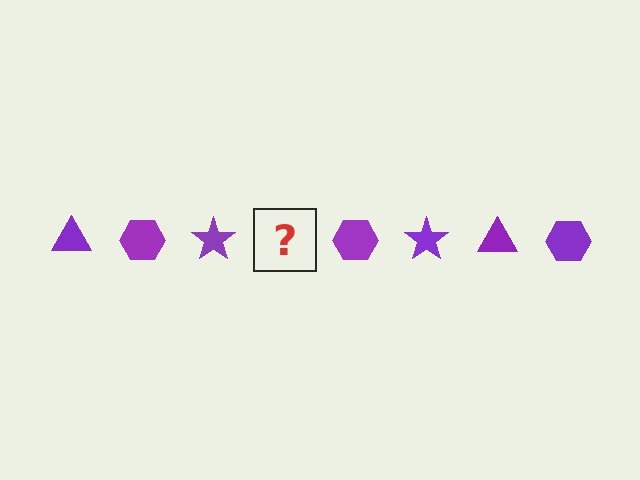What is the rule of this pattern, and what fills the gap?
The rule is that the pattern cycles through triangle, hexagon, star shapes in purple. The gap should be filled with a purple triangle.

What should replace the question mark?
The question mark should be replaced with a purple triangle.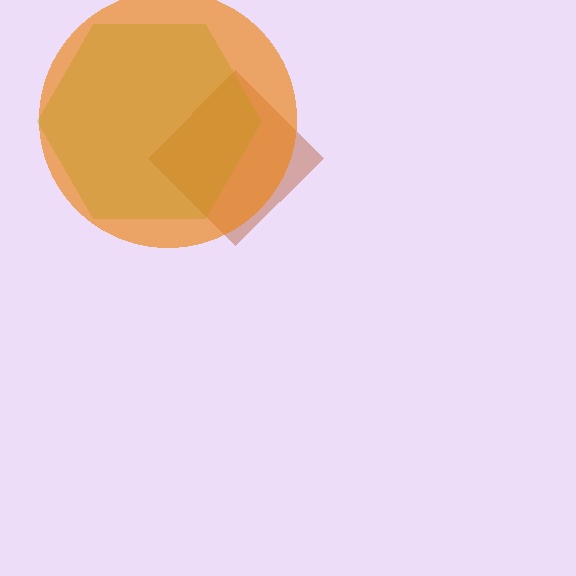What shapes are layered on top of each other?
The layered shapes are: a brown diamond, a lime hexagon, an orange circle.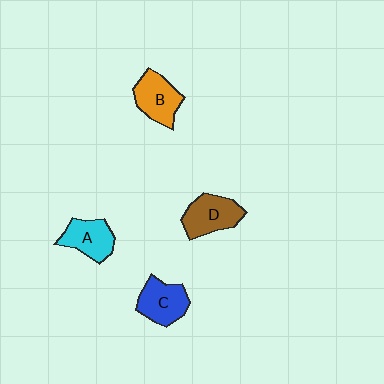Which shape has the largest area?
Shape D (brown).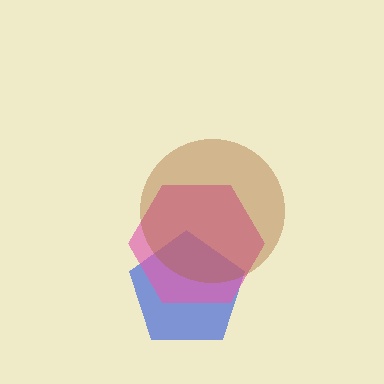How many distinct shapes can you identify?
There are 3 distinct shapes: a blue pentagon, a pink hexagon, a brown circle.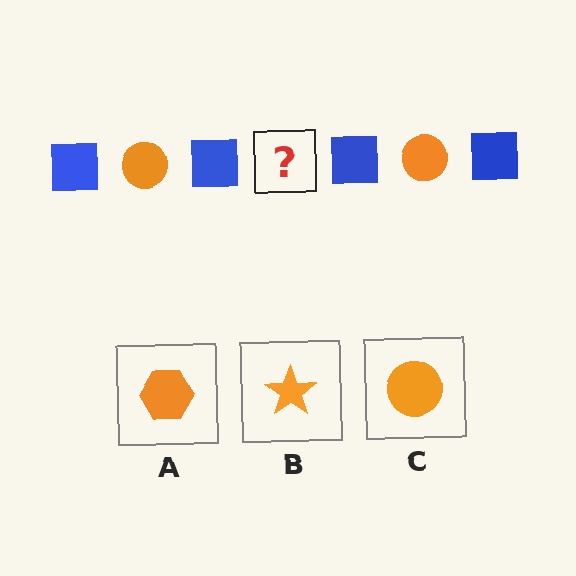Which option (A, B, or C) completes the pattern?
C.